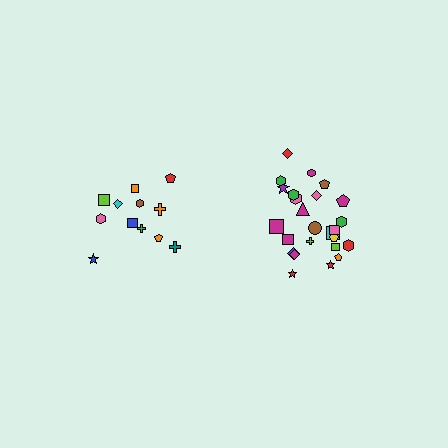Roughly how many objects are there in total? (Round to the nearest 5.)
Roughly 35 objects in total.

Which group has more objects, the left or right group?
The right group.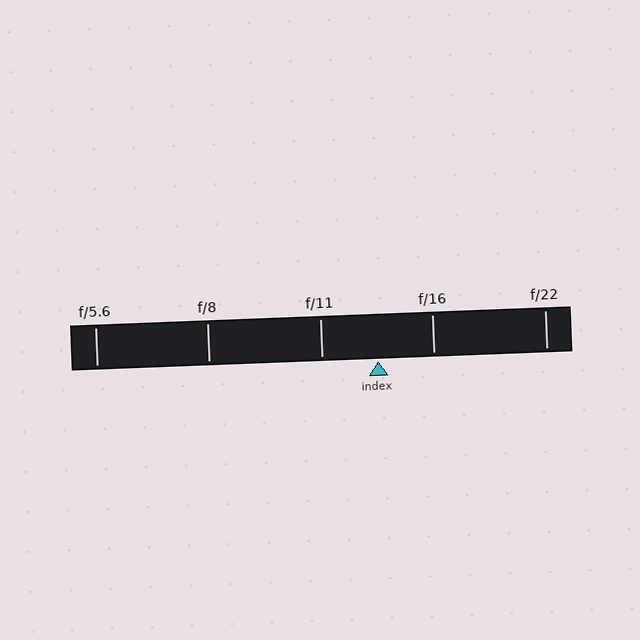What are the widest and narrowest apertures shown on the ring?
The widest aperture shown is f/5.6 and the narrowest is f/22.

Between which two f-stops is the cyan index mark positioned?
The index mark is between f/11 and f/16.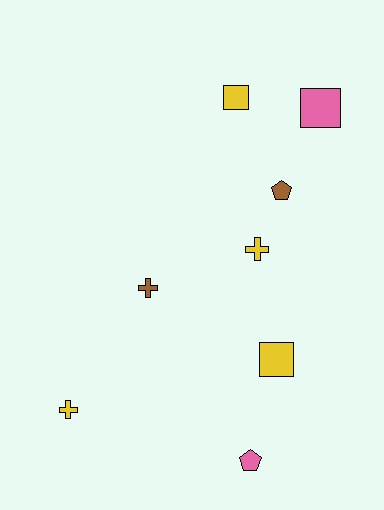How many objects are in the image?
There are 8 objects.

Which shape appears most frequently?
Square, with 3 objects.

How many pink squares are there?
There is 1 pink square.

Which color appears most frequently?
Yellow, with 4 objects.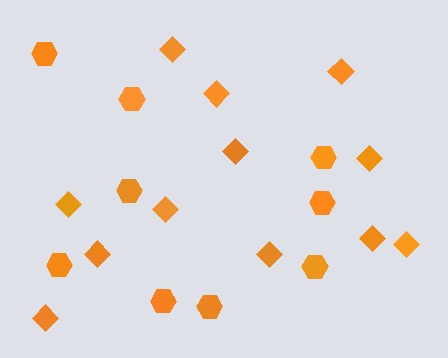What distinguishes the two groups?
There are 2 groups: one group of diamonds (12) and one group of hexagons (9).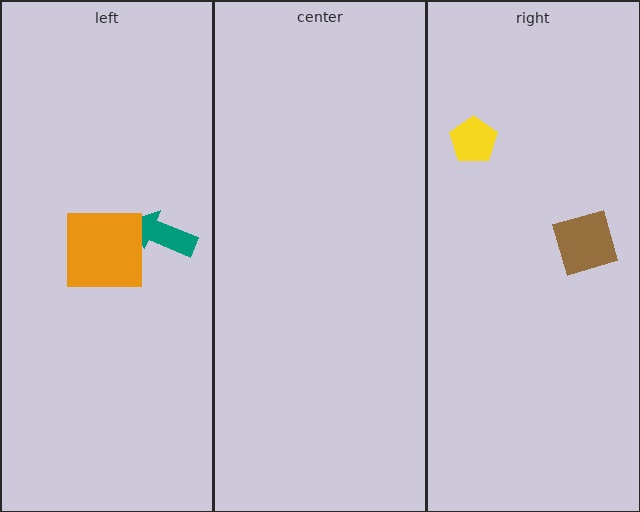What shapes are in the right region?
The brown diamond, the yellow pentagon.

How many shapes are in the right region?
2.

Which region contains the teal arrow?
The left region.